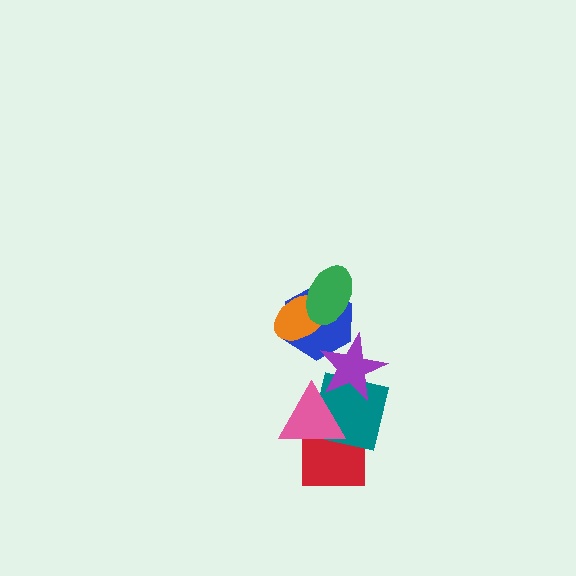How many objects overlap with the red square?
2 objects overlap with the red square.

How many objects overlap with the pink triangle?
3 objects overlap with the pink triangle.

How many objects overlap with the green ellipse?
2 objects overlap with the green ellipse.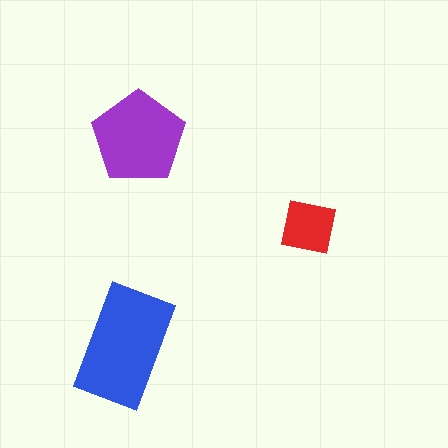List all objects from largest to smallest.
The blue rectangle, the purple pentagon, the red square.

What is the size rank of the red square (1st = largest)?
3rd.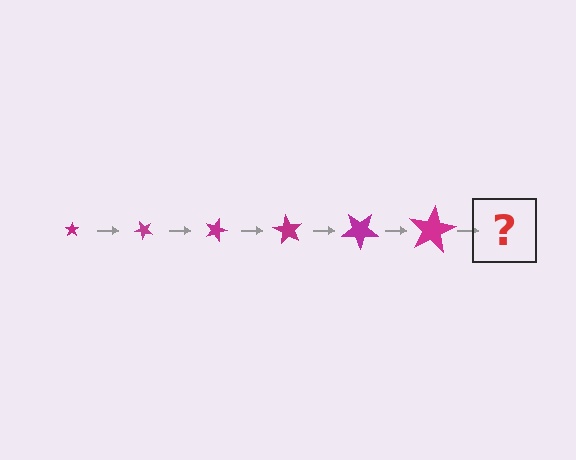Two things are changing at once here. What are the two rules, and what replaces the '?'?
The two rules are that the star grows larger each step and it rotates 45 degrees each step. The '?' should be a star, larger than the previous one and rotated 270 degrees from the start.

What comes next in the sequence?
The next element should be a star, larger than the previous one and rotated 270 degrees from the start.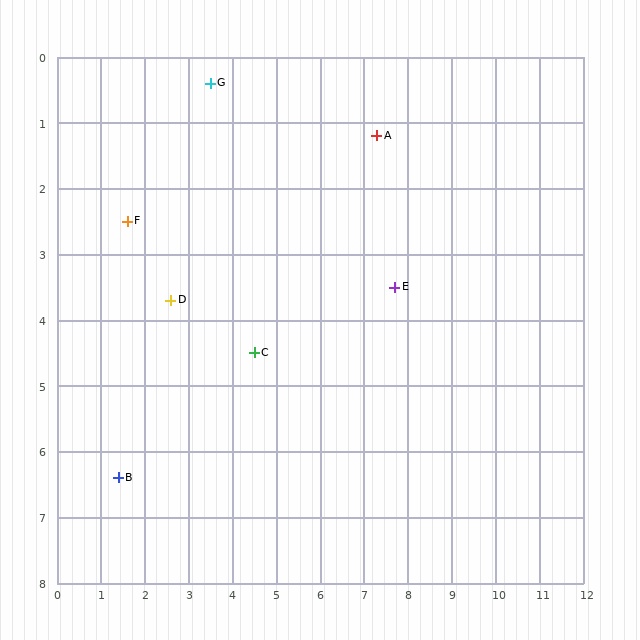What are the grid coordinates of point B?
Point B is at approximately (1.4, 6.4).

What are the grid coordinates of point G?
Point G is at approximately (3.5, 0.4).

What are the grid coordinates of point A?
Point A is at approximately (7.3, 1.2).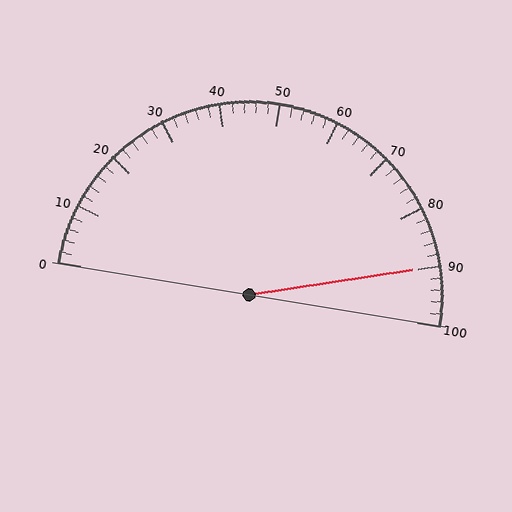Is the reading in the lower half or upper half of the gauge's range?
The reading is in the upper half of the range (0 to 100).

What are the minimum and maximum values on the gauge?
The gauge ranges from 0 to 100.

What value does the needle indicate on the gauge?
The needle indicates approximately 90.